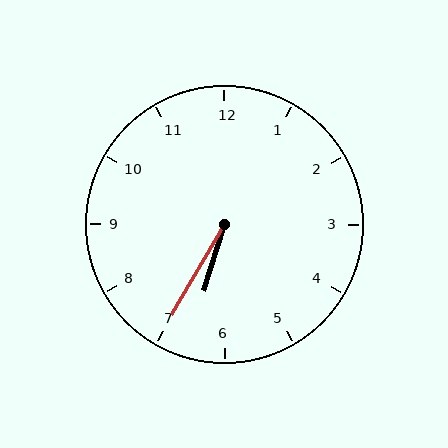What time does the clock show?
6:35.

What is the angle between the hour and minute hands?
Approximately 12 degrees.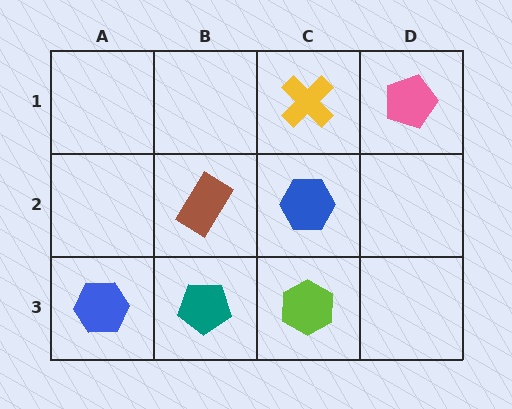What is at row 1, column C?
A yellow cross.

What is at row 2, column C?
A blue hexagon.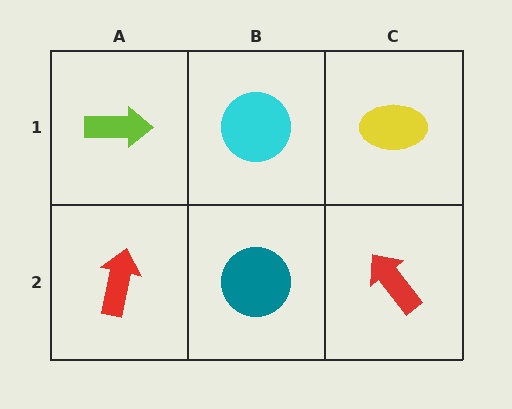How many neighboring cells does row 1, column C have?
2.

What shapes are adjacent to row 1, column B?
A teal circle (row 2, column B), a lime arrow (row 1, column A), a yellow ellipse (row 1, column C).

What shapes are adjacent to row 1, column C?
A red arrow (row 2, column C), a cyan circle (row 1, column B).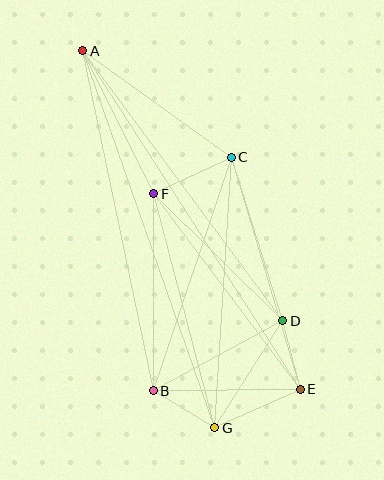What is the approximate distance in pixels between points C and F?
The distance between C and F is approximately 86 pixels.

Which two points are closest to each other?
Points D and E are closest to each other.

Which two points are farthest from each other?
Points A and E are farthest from each other.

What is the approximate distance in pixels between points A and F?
The distance between A and F is approximately 160 pixels.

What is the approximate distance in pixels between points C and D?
The distance between C and D is approximately 171 pixels.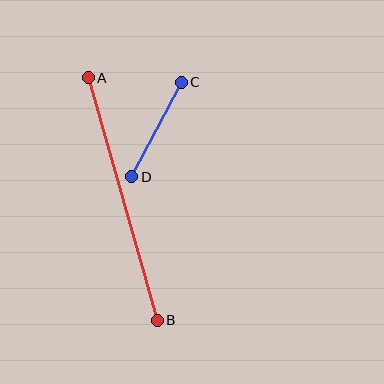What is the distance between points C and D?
The distance is approximately 106 pixels.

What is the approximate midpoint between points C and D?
The midpoint is at approximately (156, 130) pixels.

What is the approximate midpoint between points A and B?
The midpoint is at approximately (123, 199) pixels.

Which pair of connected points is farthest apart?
Points A and B are farthest apart.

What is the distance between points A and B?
The distance is approximately 252 pixels.